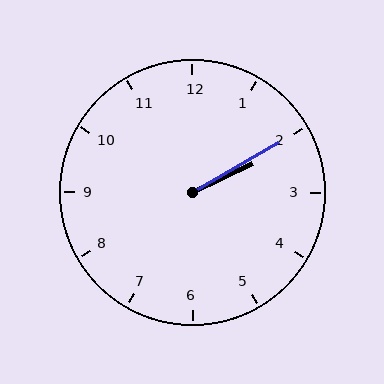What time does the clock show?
2:10.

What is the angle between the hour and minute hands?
Approximately 5 degrees.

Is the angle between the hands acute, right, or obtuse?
It is acute.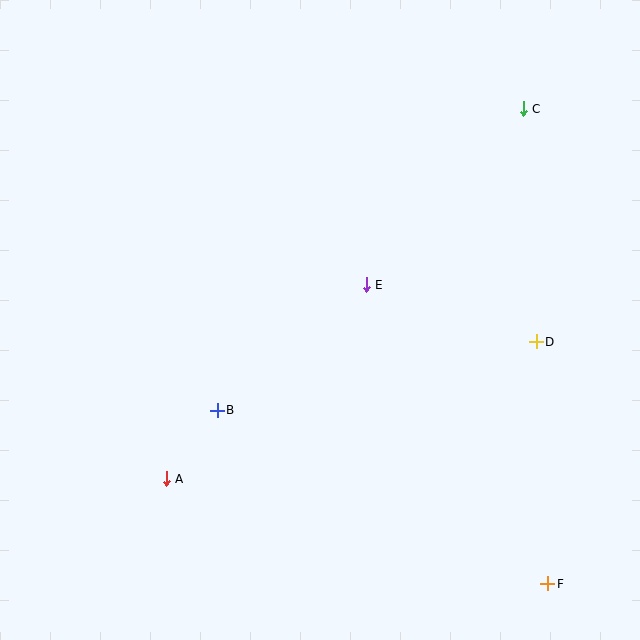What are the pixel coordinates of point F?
Point F is at (548, 584).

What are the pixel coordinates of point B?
Point B is at (217, 410).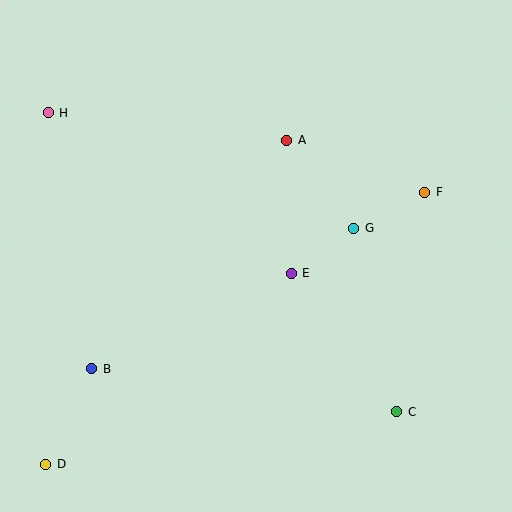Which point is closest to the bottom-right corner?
Point C is closest to the bottom-right corner.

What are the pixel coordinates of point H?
Point H is at (48, 113).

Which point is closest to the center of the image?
Point E at (291, 273) is closest to the center.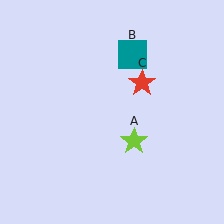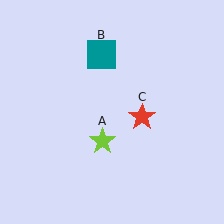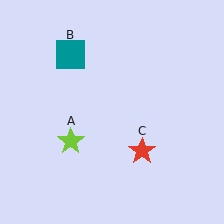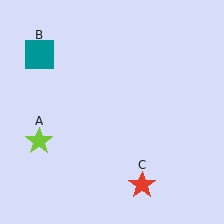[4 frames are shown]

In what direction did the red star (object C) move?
The red star (object C) moved down.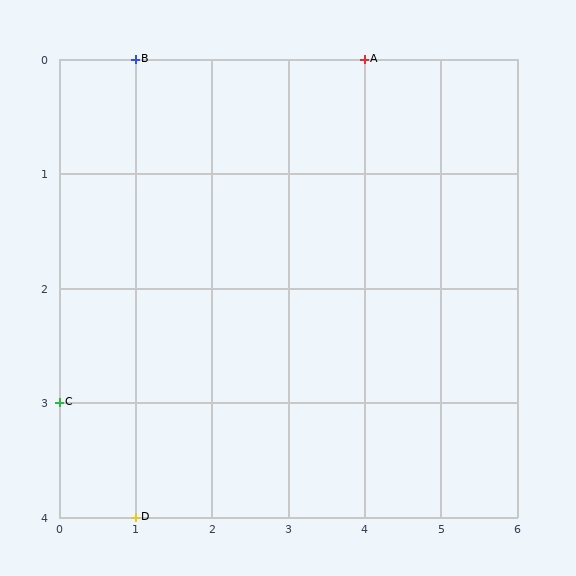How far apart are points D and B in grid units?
Points D and B are 4 rows apart.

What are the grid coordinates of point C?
Point C is at grid coordinates (0, 3).